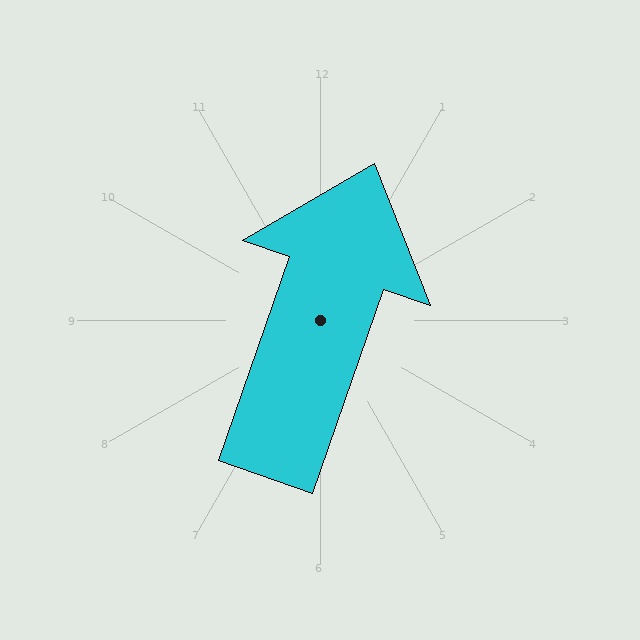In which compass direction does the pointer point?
North.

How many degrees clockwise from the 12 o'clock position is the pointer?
Approximately 19 degrees.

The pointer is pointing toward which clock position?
Roughly 1 o'clock.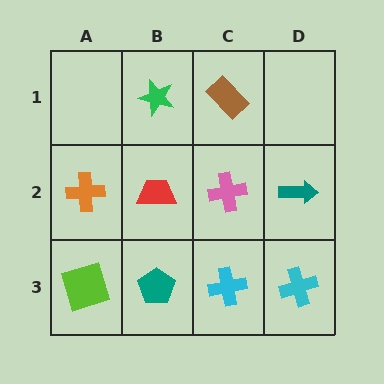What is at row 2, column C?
A pink cross.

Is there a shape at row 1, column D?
No, that cell is empty.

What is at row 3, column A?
A lime square.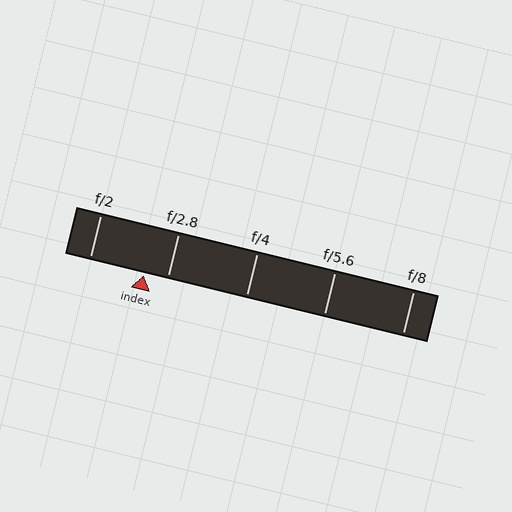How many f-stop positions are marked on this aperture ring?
There are 5 f-stop positions marked.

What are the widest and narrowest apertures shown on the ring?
The widest aperture shown is f/2 and the narrowest is f/8.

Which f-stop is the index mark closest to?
The index mark is closest to f/2.8.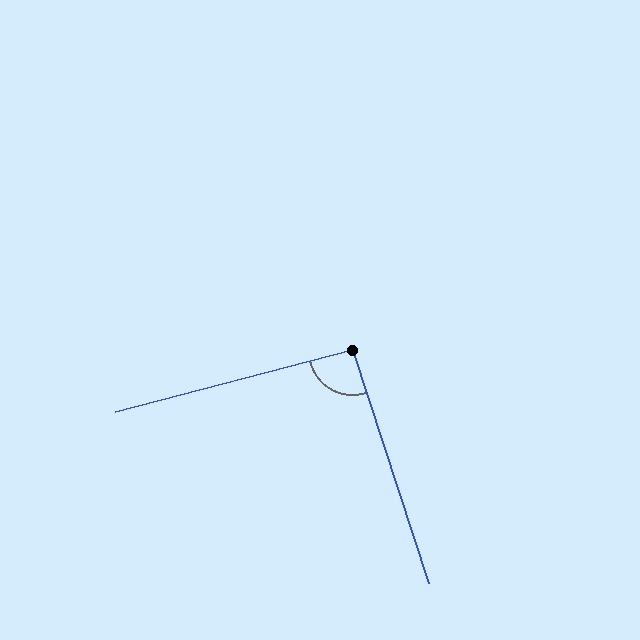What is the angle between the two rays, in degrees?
Approximately 94 degrees.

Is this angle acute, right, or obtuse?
It is approximately a right angle.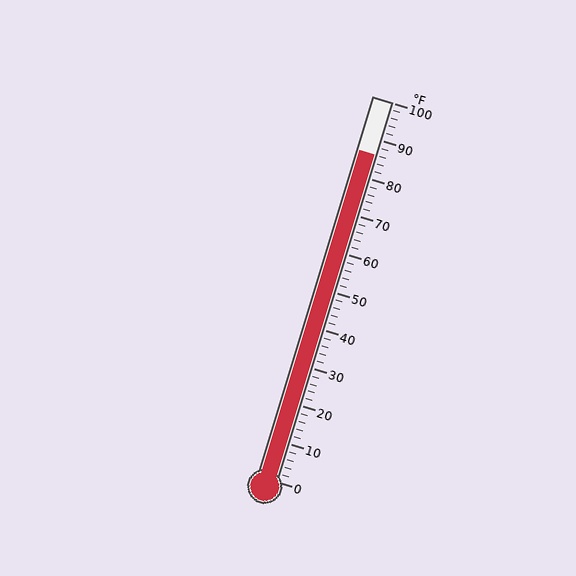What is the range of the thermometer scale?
The thermometer scale ranges from 0°F to 100°F.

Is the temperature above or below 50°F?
The temperature is above 50°F.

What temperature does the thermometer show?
The thermometer shows approximately 86°F.